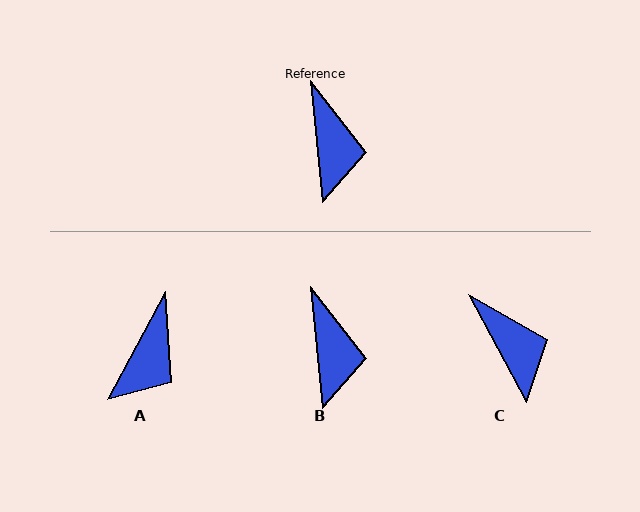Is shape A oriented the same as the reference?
No, it is off by about 34 degrees.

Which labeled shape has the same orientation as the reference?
B.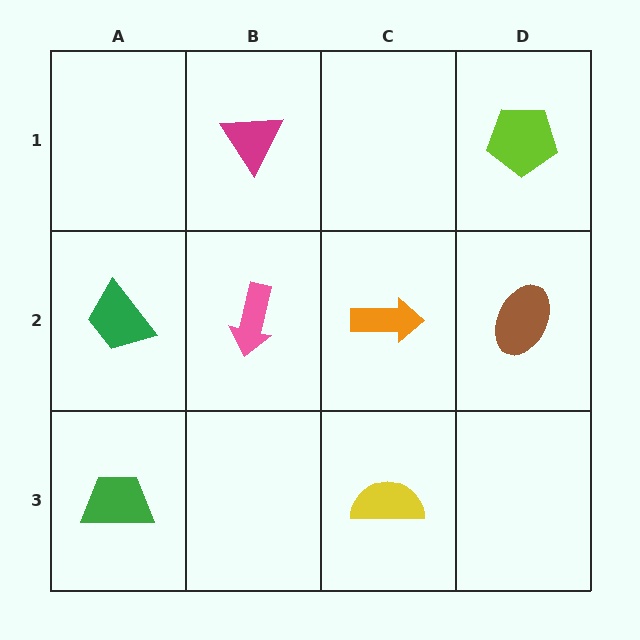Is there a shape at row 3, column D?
No, that cell is empty.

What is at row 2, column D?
A brown ellipse.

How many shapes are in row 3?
2 shapes.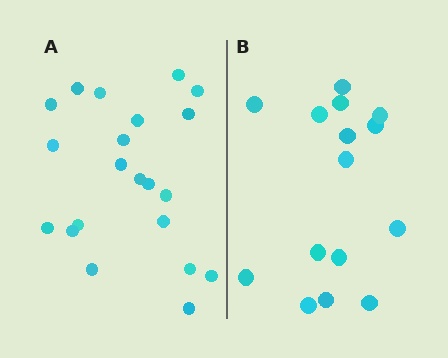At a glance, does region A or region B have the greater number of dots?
Region A (the left region) has more dots.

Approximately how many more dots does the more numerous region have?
Region A has about 6 more dots than region B.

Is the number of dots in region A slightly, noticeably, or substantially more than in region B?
Region A has noticeably more, but not dramatically so. The ratio is roughly 1.4 to 1.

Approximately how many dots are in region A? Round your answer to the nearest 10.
About 20 dots. (The exact count is 21, which rounds to 20.)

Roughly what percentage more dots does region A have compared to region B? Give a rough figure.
About 40% more.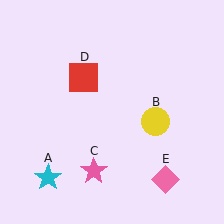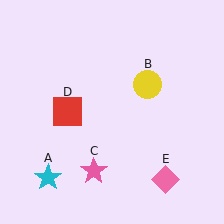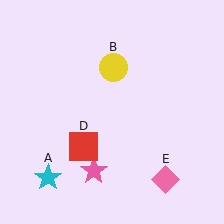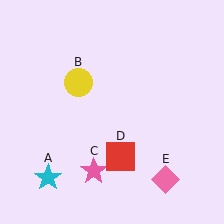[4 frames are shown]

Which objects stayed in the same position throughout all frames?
Cyan star (object A) and pink star (object C) and pink diamond (object E) remained stationary.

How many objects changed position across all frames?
2 objects changed position: yellow circle (object B), red square (object D).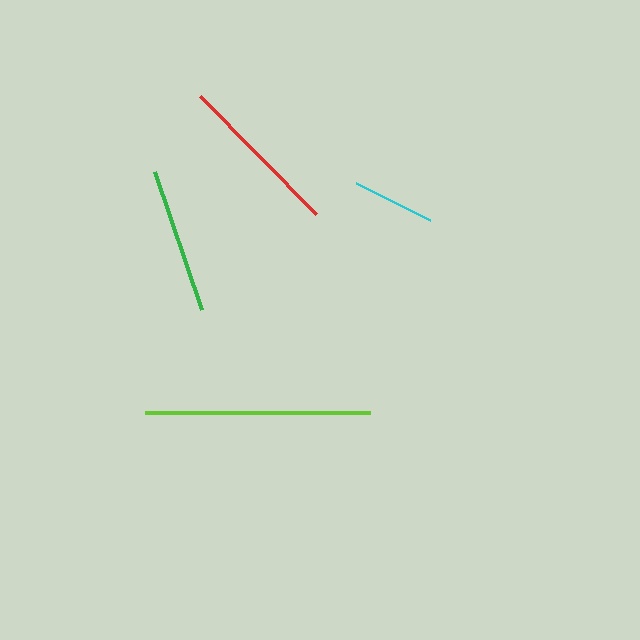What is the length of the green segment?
The green segment is approximately 145 pixels long.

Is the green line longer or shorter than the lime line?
The lime line is longer than the green line.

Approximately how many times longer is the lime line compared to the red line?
The lime line is approximately 1.4 times the length of the red line.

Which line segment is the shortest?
The cyan line is the shortest at approximately 83 pixels.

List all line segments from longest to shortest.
From longest to shortest: lime, red, green, cyan.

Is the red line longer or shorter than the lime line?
The lime line is longer than the red line.